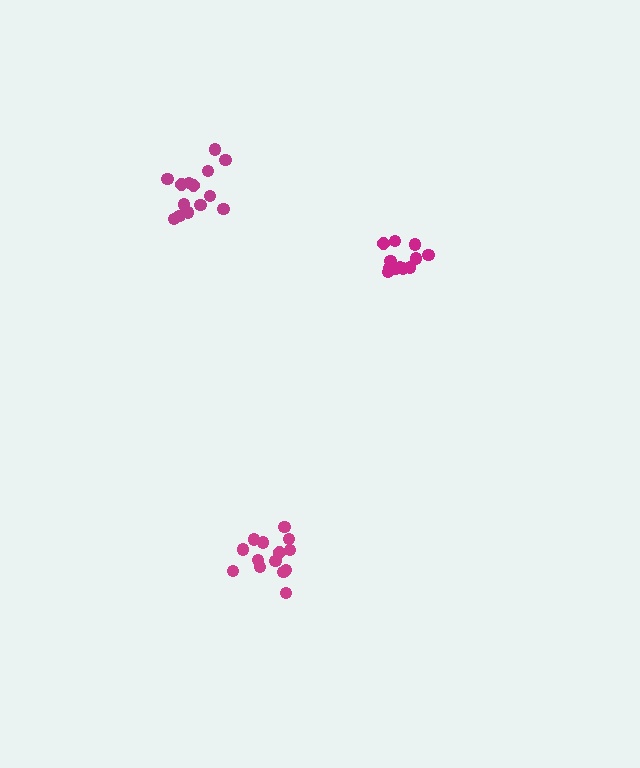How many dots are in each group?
Group 1: 14 dots, Group 2: 14 dots, Group 3: 12 dots (40 total).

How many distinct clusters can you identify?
There are 3 distinct clusters.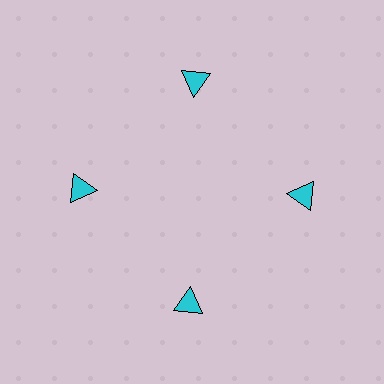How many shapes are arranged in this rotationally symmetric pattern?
There are 4 shapes, arranged in 4 groups of 1.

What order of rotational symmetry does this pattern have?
This pattern has 4-fold rotational symmetry.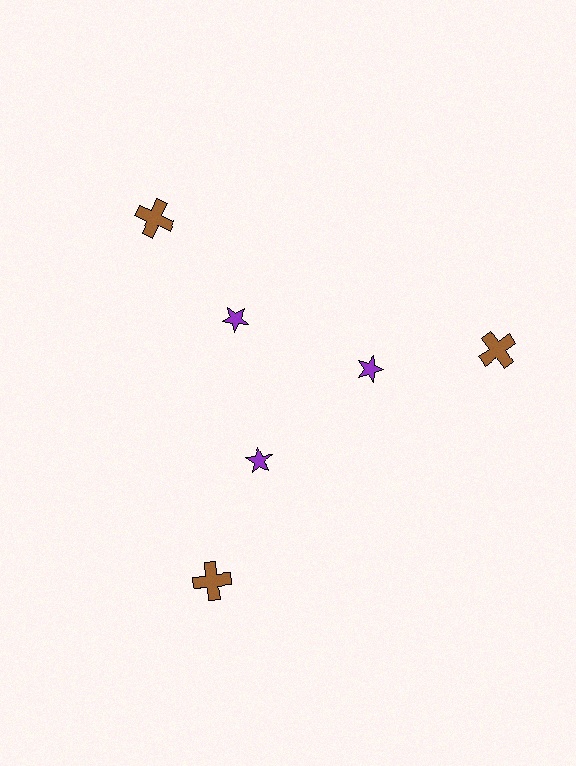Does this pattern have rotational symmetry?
Yes, this pattern has 3-fold rotational symmetry. It looks the same after rotating 120 degrees around the center.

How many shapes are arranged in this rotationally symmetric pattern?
There are 6 shapes, arranged in 3 groups of 2.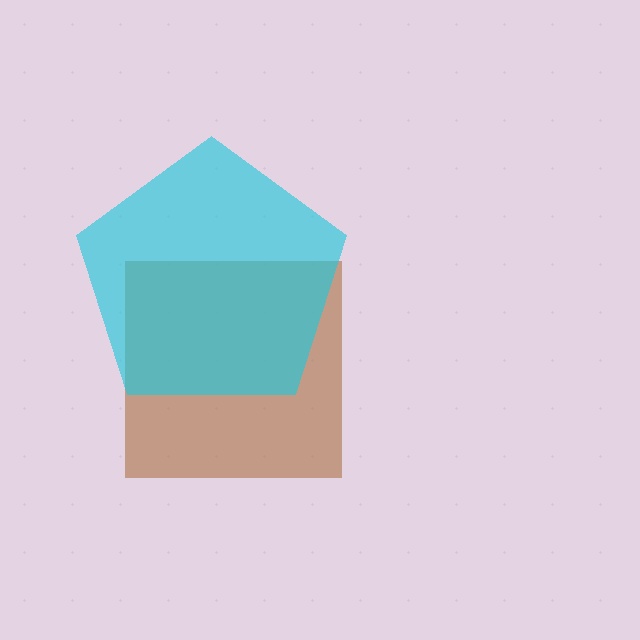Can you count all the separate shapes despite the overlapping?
Yes, there are 2 separate shapes.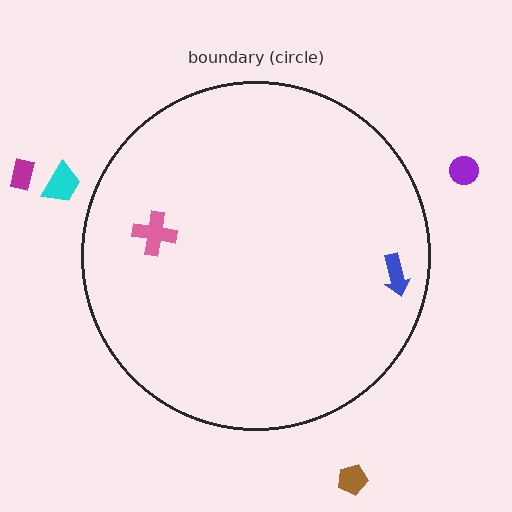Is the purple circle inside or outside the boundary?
Outside.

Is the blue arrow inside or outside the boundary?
Inside.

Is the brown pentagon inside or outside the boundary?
Outside.